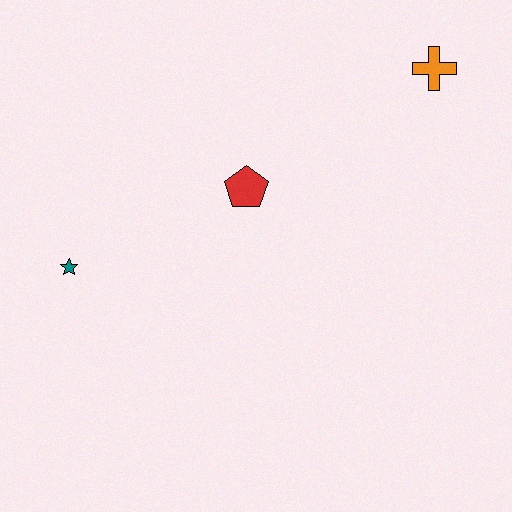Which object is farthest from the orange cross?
The teal star is farthest from the orange cross.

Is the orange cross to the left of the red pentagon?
No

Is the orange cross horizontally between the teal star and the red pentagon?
No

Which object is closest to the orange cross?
The red pentagon is closest to the orange cross.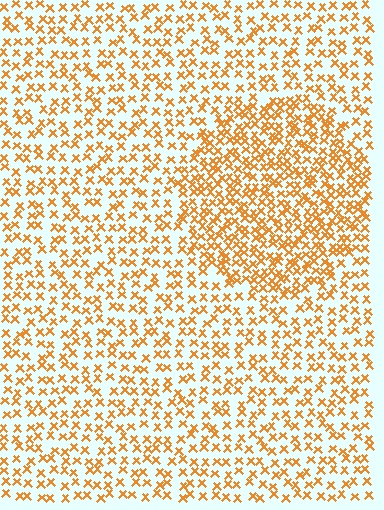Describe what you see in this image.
The image contains small orange elements arranged at two different densities. A circle-shaped region is visible where the elements are more densely packed than the surrounding area.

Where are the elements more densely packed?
The elements are more densely packed inside the circle boundary.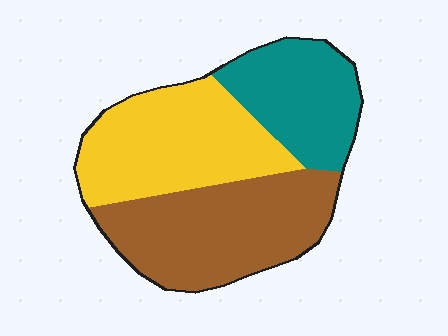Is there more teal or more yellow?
Yellow.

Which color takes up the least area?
Teal, at roughly 25%.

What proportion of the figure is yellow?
Yellow covers 36% of the figure.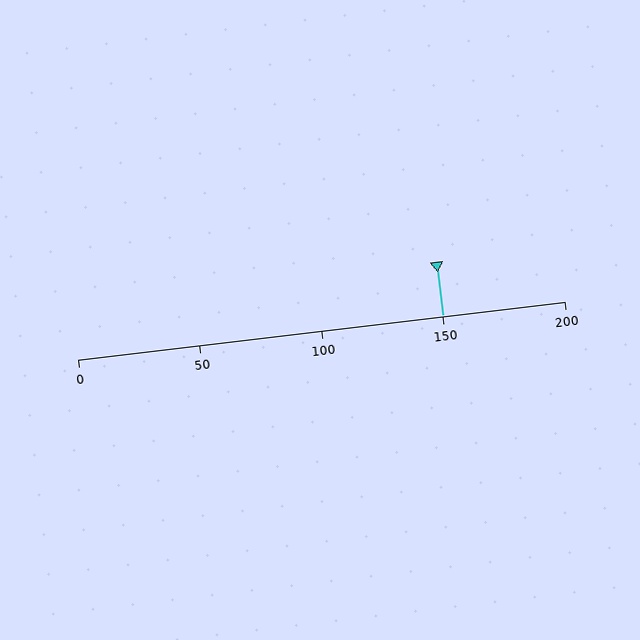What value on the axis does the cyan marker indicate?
The marker indicates approximately 150.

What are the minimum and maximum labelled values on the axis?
The axis runs from 0 to 200.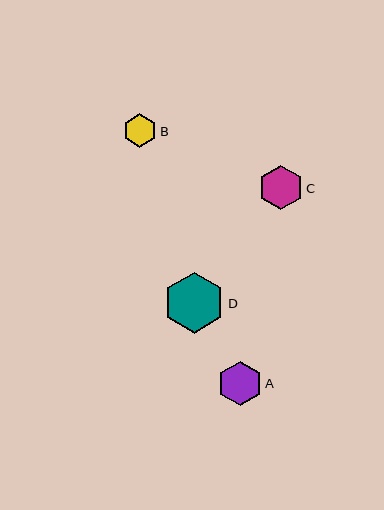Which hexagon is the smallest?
Hexagon B is the smallest with a size of approximately 34 pixels.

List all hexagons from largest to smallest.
From largest to smallest: D, C, A, B.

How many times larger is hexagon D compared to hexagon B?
Hexagon D is approximately 1.8 times the size of hexagon B.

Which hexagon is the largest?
Hexagon D is the largest with a size of approximately 61 pixels.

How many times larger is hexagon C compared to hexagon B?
Hexagon C is approximately 1.3 times the size of hexagon B.